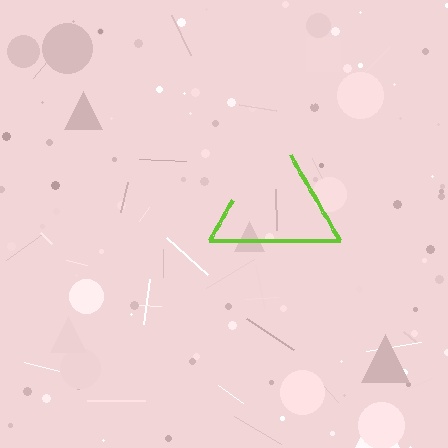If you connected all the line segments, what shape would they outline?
They would outline a triangle.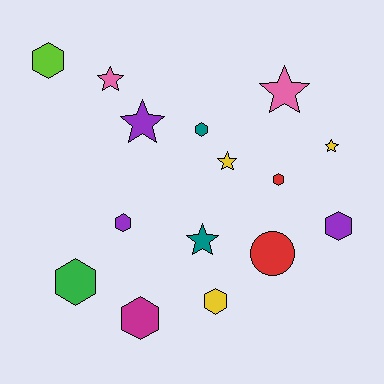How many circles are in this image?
There is 1 circle.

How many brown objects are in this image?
There are no brown objects.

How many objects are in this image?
There are 15 objects.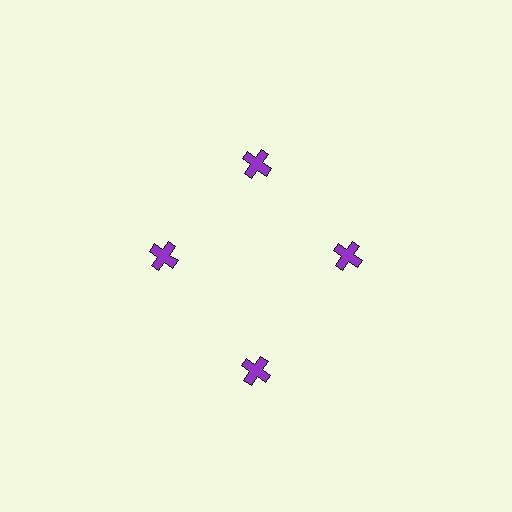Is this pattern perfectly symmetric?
No. The 4 purple crosses are arranged in a ring, but one element near the 6 o'clock position is pushed outward from the center, breaking the 4-fold rotational symmetry.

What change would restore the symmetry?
The symmetry would be restored by moving it inward, back onto the ring so that all 4 crosses sit at equal angles and equal distance from the center.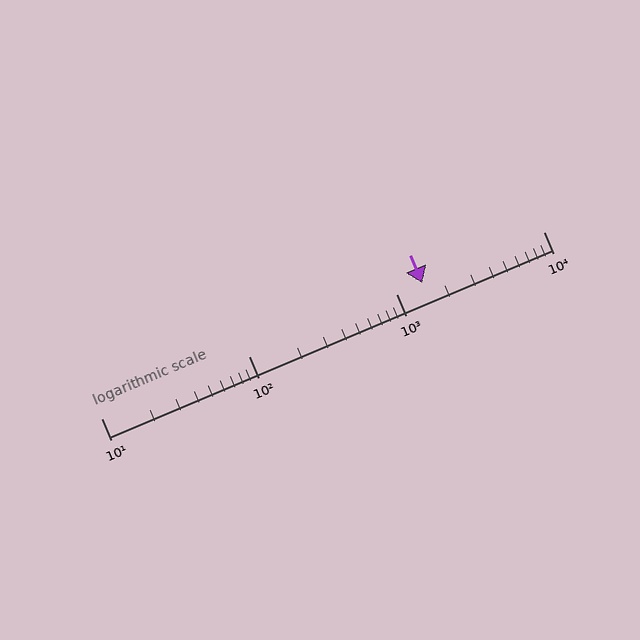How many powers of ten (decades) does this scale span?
The scale spans 3 decades, from 10 to 10000.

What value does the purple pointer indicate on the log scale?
The pointer indicates approximately 1500.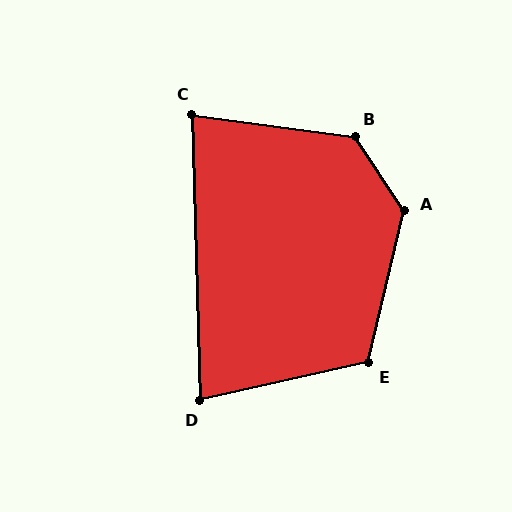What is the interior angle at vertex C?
Approximately 81 degrees (acute).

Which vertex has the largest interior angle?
A, at approximately 133 degrees.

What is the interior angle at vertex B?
Approximately 131 degrees (obtuse).